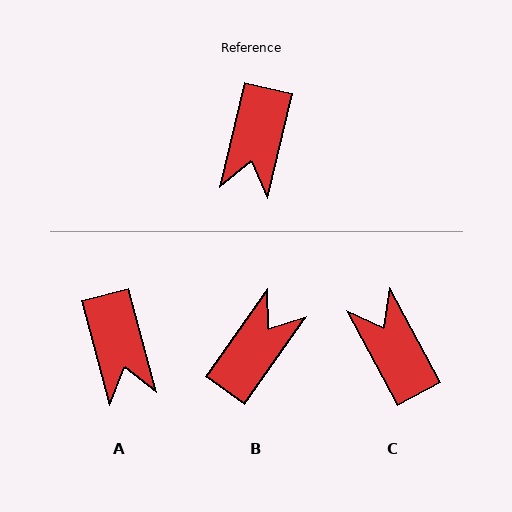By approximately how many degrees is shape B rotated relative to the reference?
Approximately 158 degrees counter-clockwise.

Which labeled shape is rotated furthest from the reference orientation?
B, about 158 degrees away.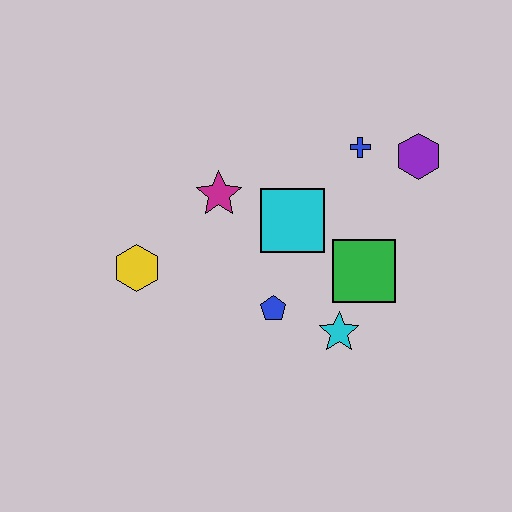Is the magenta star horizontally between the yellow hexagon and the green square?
Yes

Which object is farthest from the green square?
The yellow hexagon is farthest from the green square.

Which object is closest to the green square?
The cyan star is closest to the green square.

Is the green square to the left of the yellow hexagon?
No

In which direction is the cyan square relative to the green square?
The cyan square is to the left of the green square.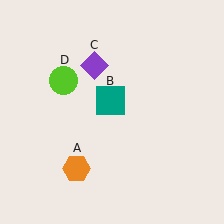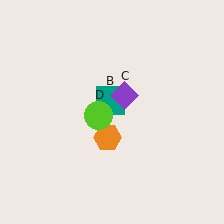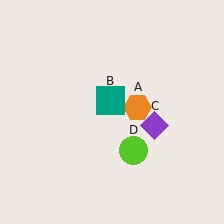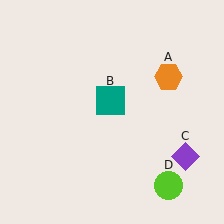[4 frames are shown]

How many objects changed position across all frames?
3 objects changed position: orange hexagon (object A), purple diamond (object C), lime circle (object D).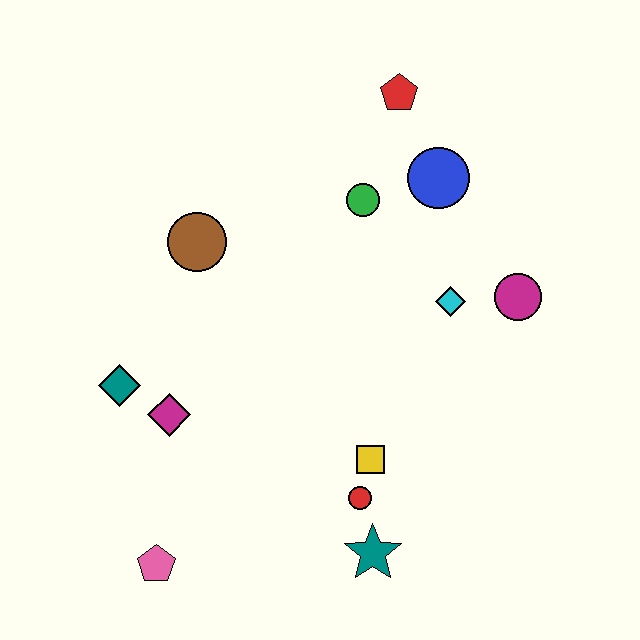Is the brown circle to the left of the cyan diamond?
Yes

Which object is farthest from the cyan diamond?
The pink pentagon is farthest from the cyan diamond.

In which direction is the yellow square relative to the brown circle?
The yellow square is below the brown circle.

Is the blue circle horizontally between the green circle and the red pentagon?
No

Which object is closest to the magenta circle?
The cyan diamond is closest to the magenta circle.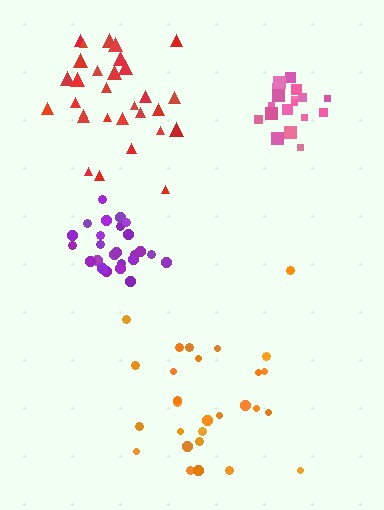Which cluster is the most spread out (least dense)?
Orange.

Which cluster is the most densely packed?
Purple.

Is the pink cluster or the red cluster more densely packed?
Pink.